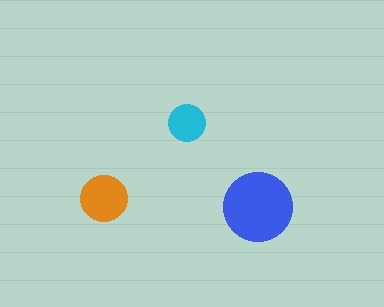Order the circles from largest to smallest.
the blue one, the orange one, the cyan one.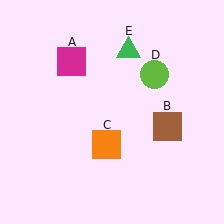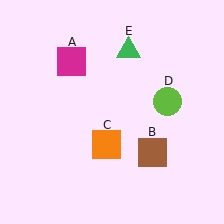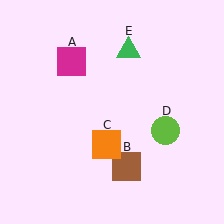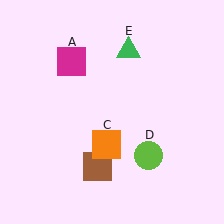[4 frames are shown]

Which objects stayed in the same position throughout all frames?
Magenta square (object A) and orange square (object C) and green triangle (object E) remained stationary.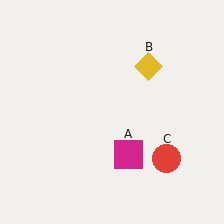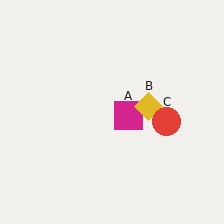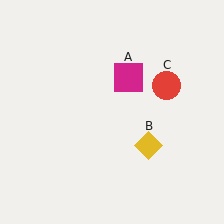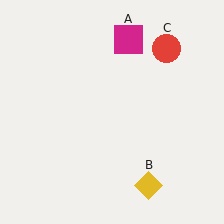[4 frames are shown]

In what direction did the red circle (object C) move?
The red circle (object C) moved up.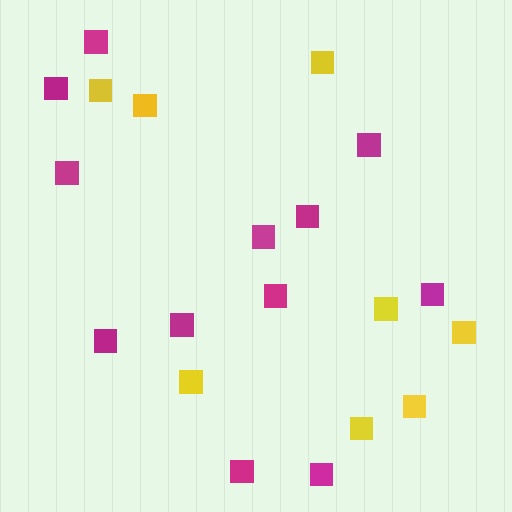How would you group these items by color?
There are 2 groups: one group of magenta squares (12) and one group of yellow squares (8).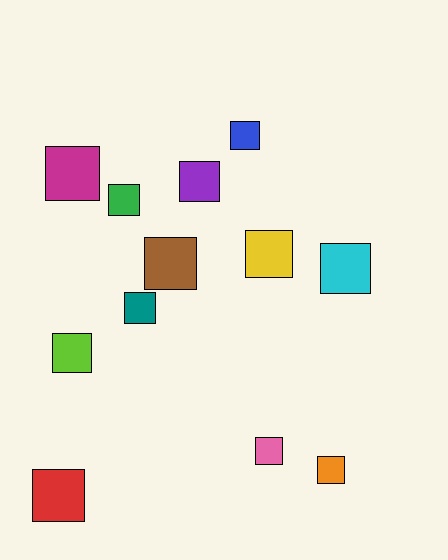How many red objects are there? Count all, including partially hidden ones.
There is 1 red object.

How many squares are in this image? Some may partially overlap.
There are 12 squares.